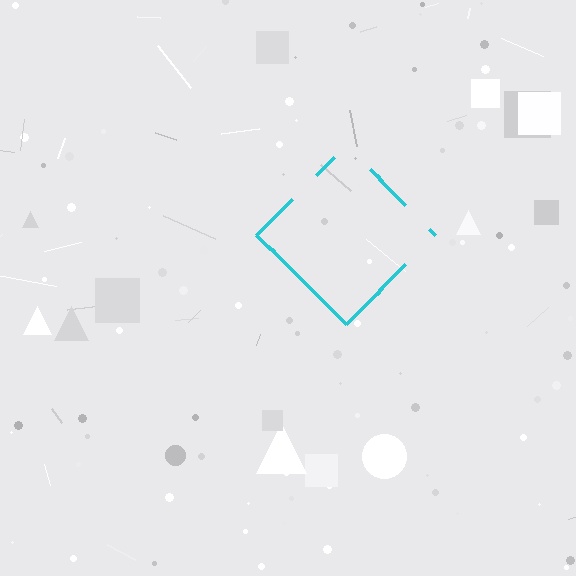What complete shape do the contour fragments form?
The contour fragments form a diamond.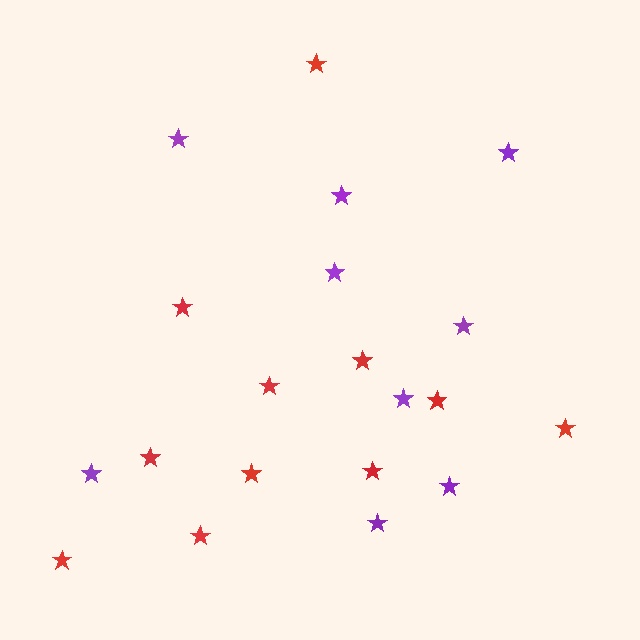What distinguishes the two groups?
There are 2 groups: one group of purple stars (9) and one group of red stars (11).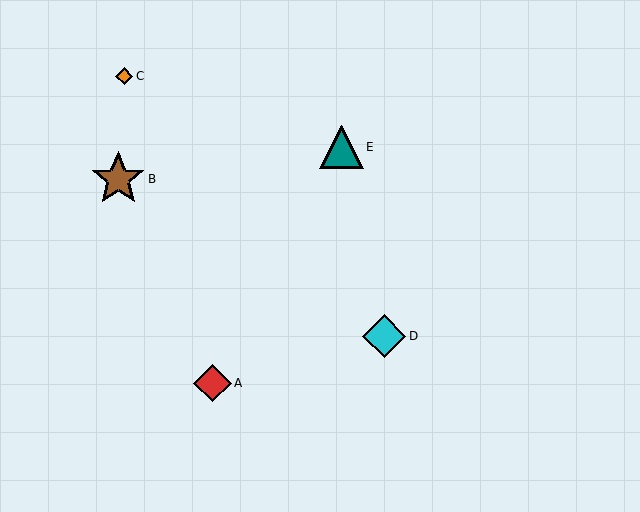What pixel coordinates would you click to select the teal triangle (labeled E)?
Click at (342, 147) to select the teal triangle E.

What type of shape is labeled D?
Shape D is a cyan diamond.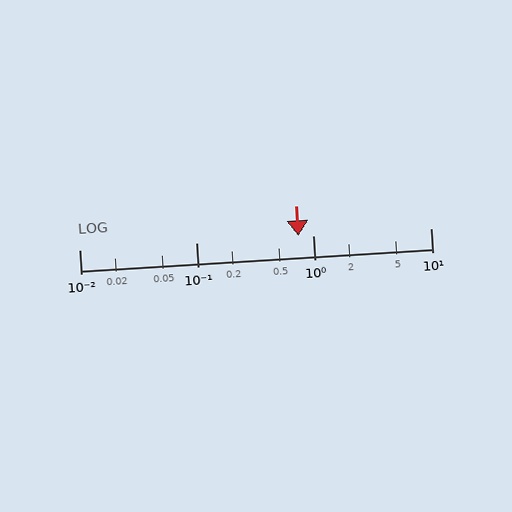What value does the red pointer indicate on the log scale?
The pointer indicates approximately 0.74.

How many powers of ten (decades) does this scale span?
The scale spans 3 decades, from 0.01 to 10.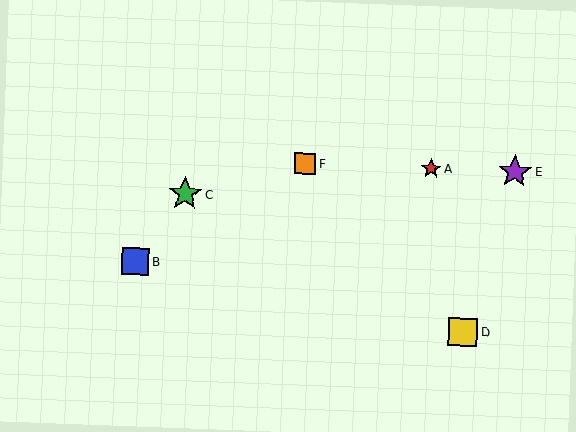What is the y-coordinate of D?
Object D is at y≈332.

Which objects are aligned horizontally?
Objects A, E, F are aligned horizontally.